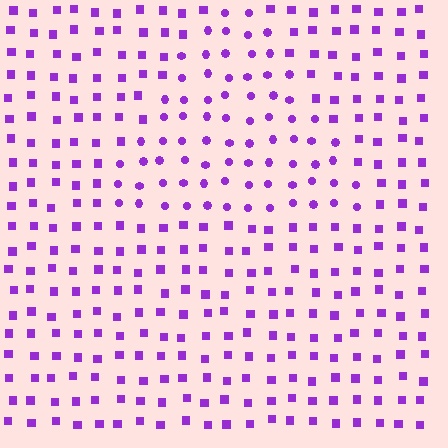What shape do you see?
I see a triangle.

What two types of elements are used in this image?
The image uses circles inside the triangle region and squares outside it.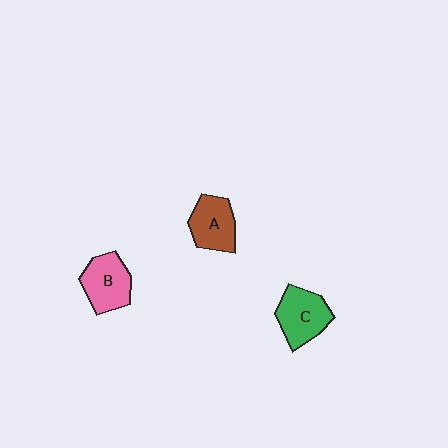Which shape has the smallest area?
Shape A (brown).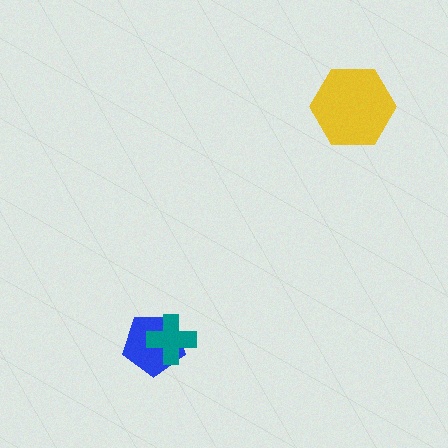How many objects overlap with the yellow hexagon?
0 objects overlap with the yellow hexagon.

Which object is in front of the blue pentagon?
The teal cross is in front of the blue pentagon.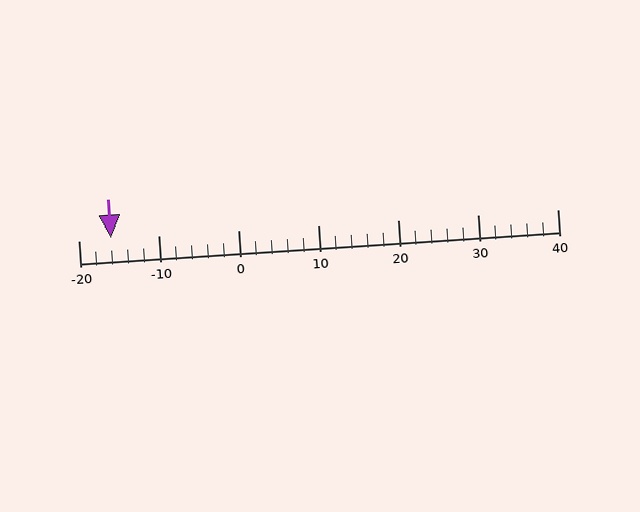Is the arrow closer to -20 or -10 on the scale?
The arrow is closer to -20.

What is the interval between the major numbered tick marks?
The major tick marks are spaced 10 units apart.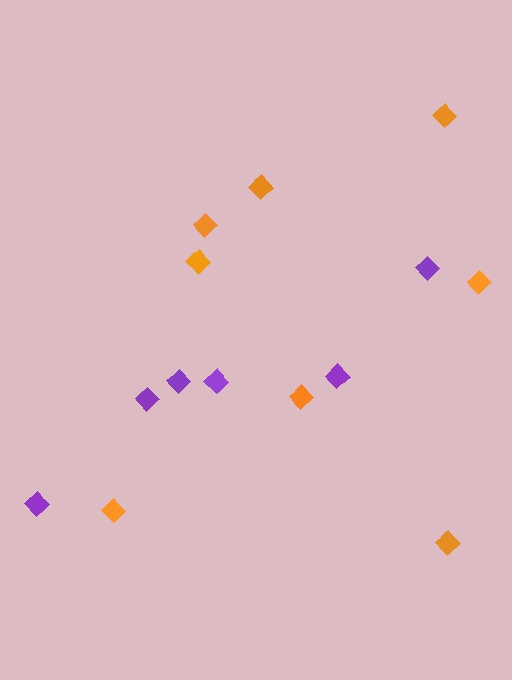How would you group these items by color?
There are 2 groups: one group of orange diamonds (8) and one group of purple diamonds (6).